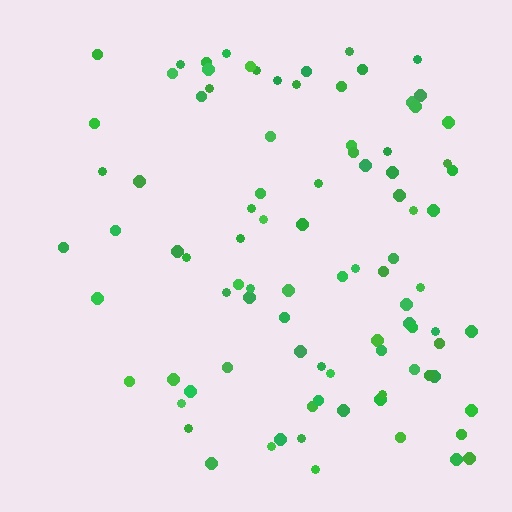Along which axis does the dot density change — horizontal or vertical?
Horizontal.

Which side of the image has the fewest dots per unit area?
The left.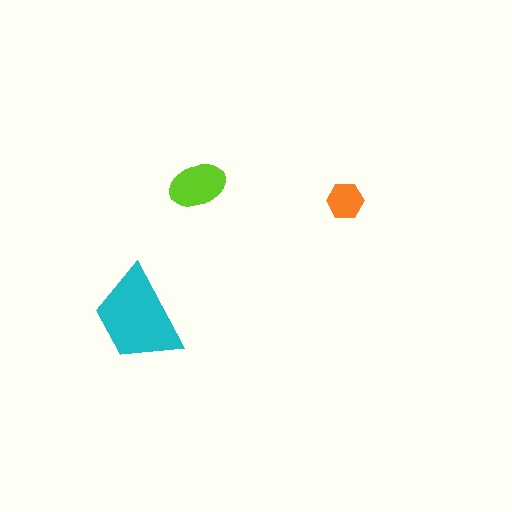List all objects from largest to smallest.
The cyan trapezoid, the lime ellipse, the orange hexagon.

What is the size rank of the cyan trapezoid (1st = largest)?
1st.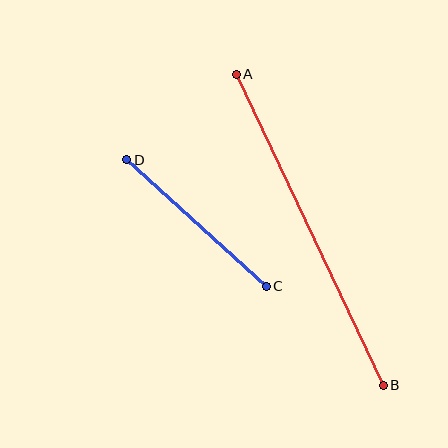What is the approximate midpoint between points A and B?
The midpoint is at approximately (310, 230) pixels.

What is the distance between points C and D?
The distance is approximately 188 pixels.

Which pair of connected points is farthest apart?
Points A and B are farthest apart.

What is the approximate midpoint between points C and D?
The midpoint is at approximately (197, 223) pixels.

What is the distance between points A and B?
The distance is approximately 344 pixels.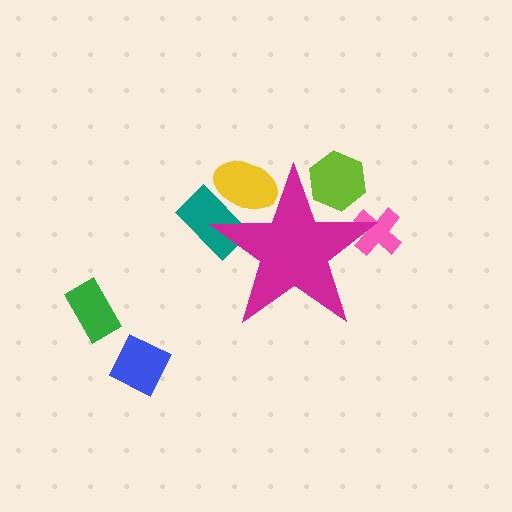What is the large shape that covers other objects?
A magenta star.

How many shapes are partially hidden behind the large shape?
4 shapes are partially hidden.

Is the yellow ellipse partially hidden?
Yes, the yellow ellipse is partially hidden behind the magenta star.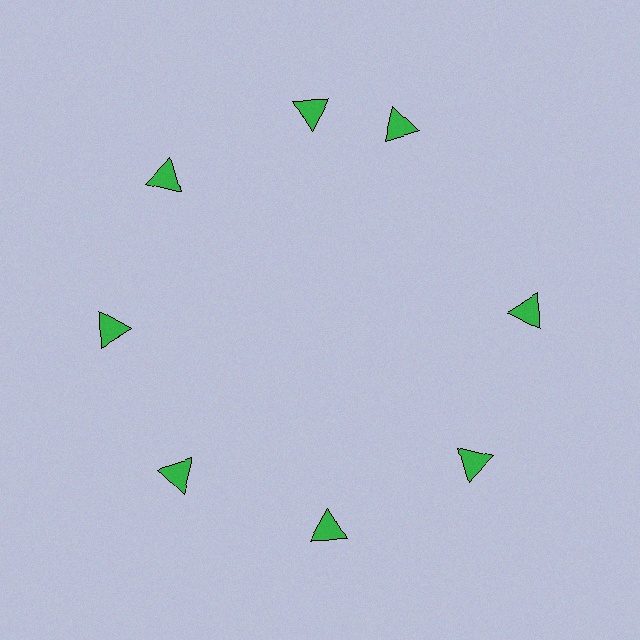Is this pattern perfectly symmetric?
No. The 8 green triangles are arranged in a ring, but one element near the 2 o'clock position is rotated out of alignment along the ring, breaking the 8-fold rotational symmetry.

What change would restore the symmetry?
The symmetry would be restored by rotating it back into even spacing with its neighbors so that all 8 triangles sit at equal angles and equal distance from the center.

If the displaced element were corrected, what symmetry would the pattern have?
It would have 8-fold rotational symmetry — the pattern would map onto itself every 45 degrees.